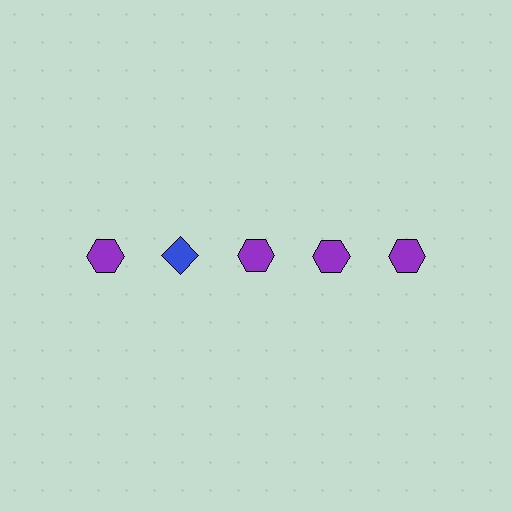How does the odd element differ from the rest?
It differs in both color (blue instead of purple) and shape (diamond instead of hexagon).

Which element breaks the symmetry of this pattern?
The blue diamond in the top row, second from left column breaks the symmetry. All other shapes are purple hexagons.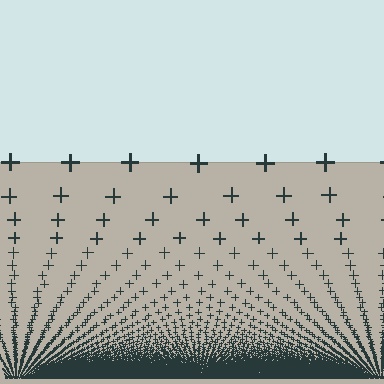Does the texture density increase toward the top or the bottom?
Density increases toward the bottom.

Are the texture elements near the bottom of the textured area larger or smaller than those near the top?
Smaller. The gradient is inverted — elements near the bottom are smaller and denser.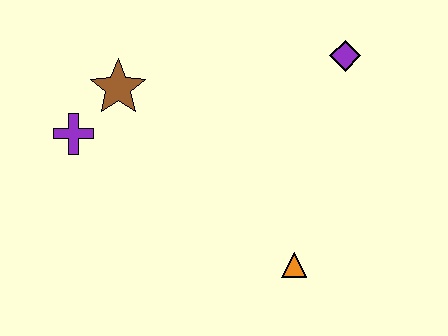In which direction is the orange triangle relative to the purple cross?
The orange triangle is to the right of the purple cross.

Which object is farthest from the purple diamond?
The purple cross is farthest from the purple diamond.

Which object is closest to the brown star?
The purple cross is closest to the brown star.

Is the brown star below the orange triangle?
No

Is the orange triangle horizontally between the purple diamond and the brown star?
Yes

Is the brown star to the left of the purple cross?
No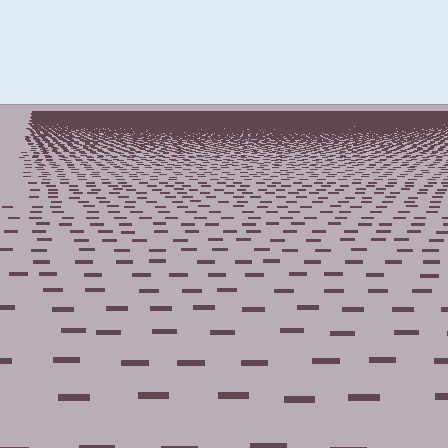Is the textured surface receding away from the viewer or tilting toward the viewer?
The surface is receding away from the viewer. Texture elements get smaller and denser toward the top.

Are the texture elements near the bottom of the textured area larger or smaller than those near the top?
Larger. Near the bottom, elements are closer to the viewer and appear at a bigger on-screen size.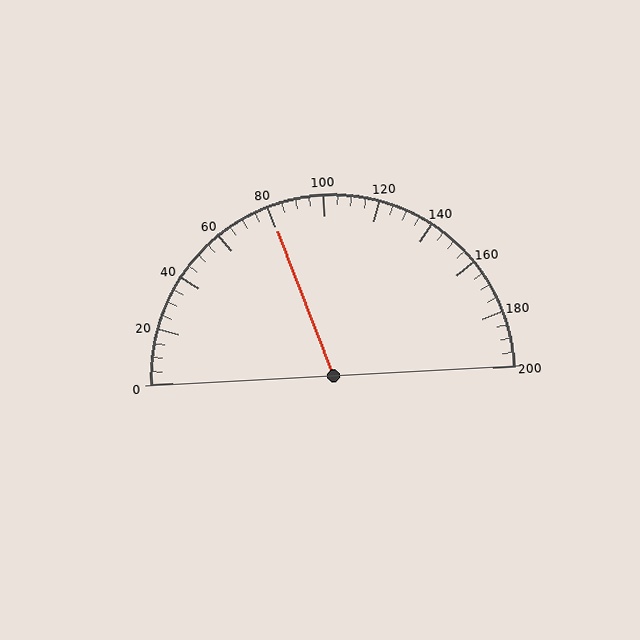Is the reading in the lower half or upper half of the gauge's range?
The reading is in the lower half of the range (0 to 200).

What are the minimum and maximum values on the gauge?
The gauge ranges from 0 to 200.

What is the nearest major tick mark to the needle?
The nearest major tick mark is 80.